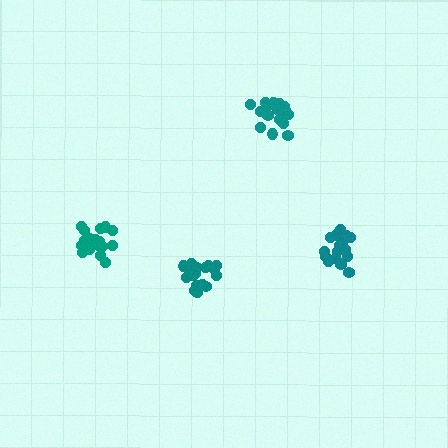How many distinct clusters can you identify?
There are 4 distinct clusters.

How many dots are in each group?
Group 1: 19 dots, Group 2: 16 dots, Group 3: 21 dots, Group 4: 21 dots (77 total).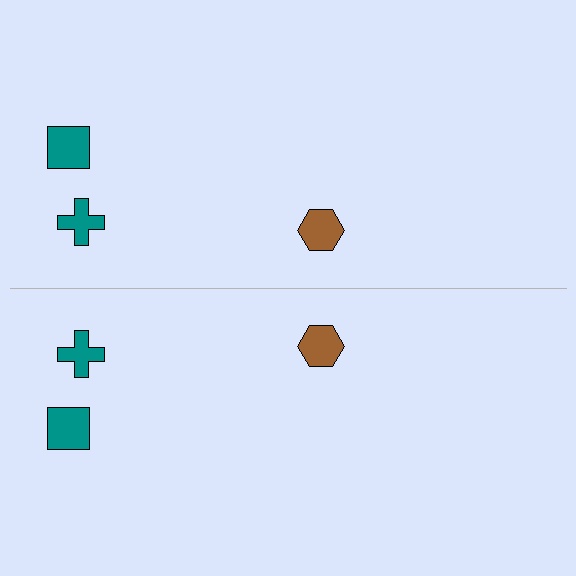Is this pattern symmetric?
Yes, this pattern has bilateral (reflection) symmetry.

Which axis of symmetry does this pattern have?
The pattern has a horizontal axis of symmetry running through the center of the image.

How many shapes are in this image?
There are 6 shapes in this image.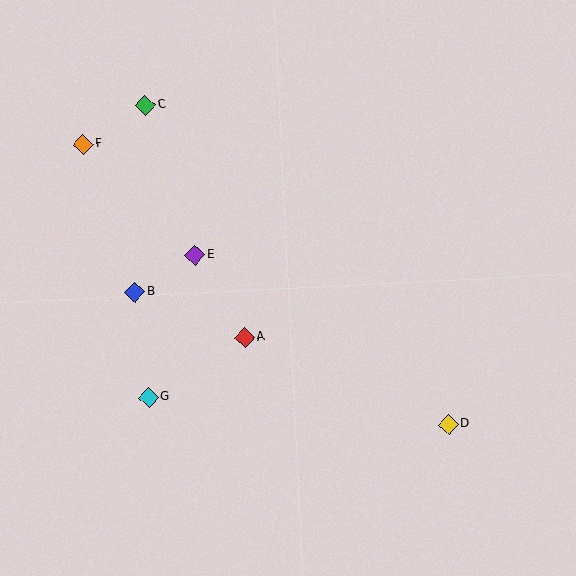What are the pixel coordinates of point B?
Point B is at (135, 292).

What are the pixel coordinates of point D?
Point D is at (448, 424).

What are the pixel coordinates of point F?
Point F is at (83, 145).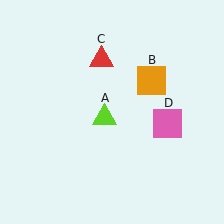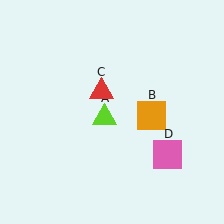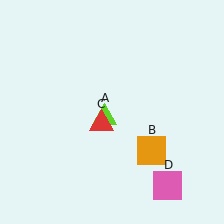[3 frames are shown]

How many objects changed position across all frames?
3 objects changed position: orange square (object B), red triangle (object C), pink square (object D).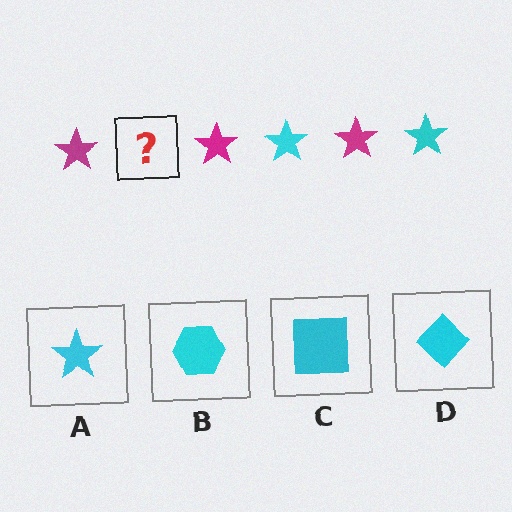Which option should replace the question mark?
Option A.